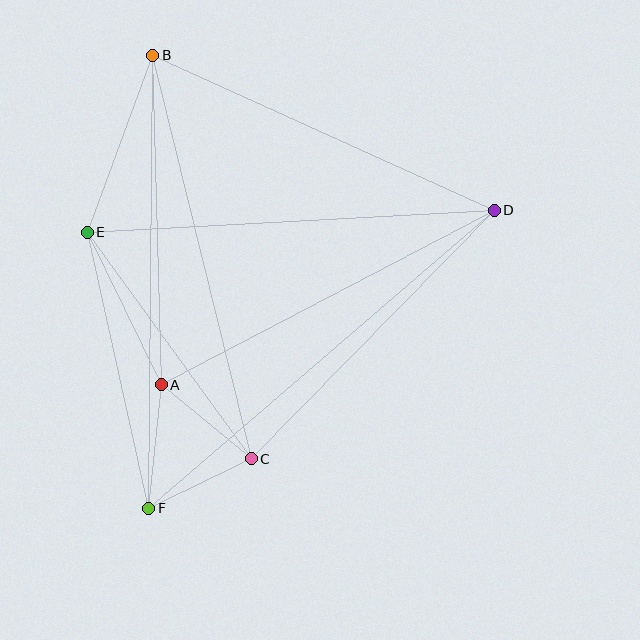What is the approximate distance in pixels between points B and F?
The distance between B and F is approximately 453 pixels.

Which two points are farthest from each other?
Points D and F are farthest from each other.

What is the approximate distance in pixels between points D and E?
The distance between D and E is approximately 408 pixels.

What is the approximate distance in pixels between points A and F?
The distance between A and F is approximately 124 pixels.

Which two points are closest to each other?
Points C and F are closest to each other.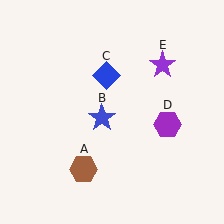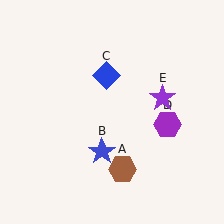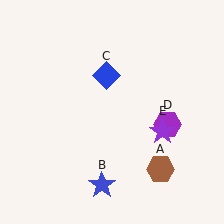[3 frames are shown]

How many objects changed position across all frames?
3 objects changed position: brown hexagon (object A), blue star (object B), purple star (object E).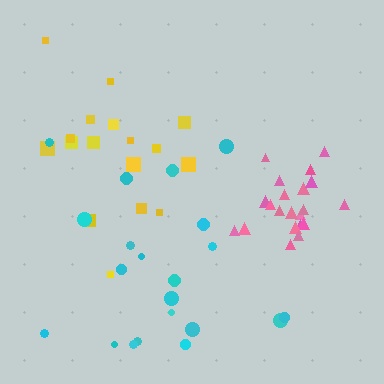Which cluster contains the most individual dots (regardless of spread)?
Pink (21).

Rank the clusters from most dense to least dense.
pink, yellow, cyan.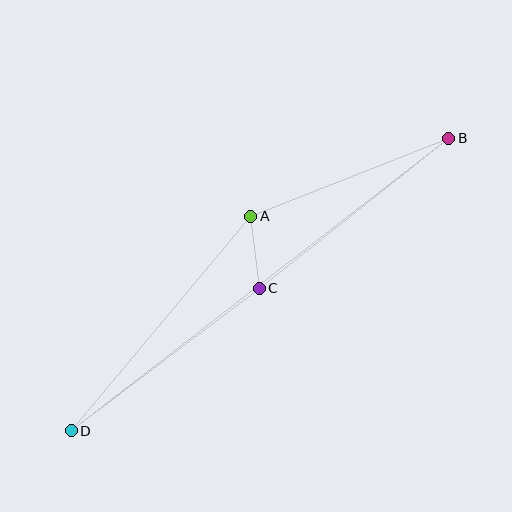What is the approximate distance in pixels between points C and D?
The distance between C and D is approximately 236 pixels.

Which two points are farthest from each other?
Points B and D are farthest from each other.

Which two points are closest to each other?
Points A and C are closest to each other.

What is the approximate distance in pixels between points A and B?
The distance between A and B is approximately 213 pixels.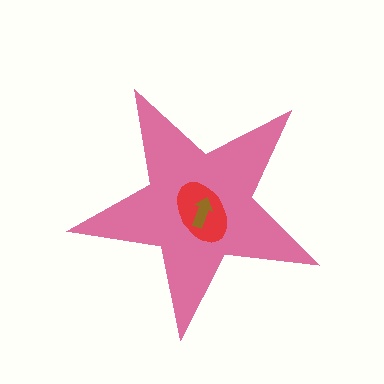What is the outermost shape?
The pink star.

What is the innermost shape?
The brown arrow.